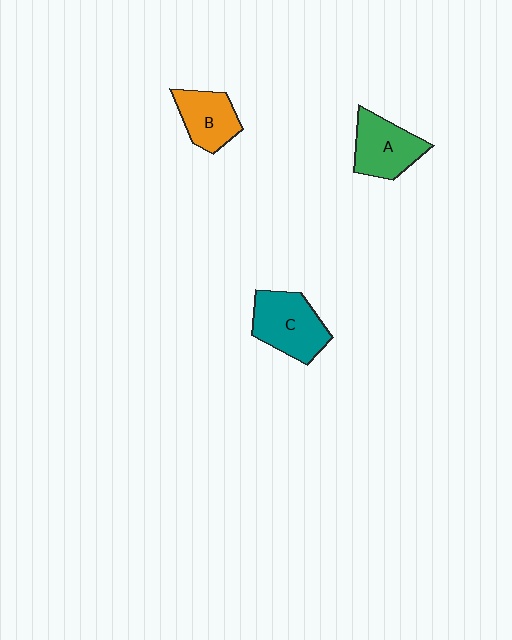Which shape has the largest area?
Shape C (teal).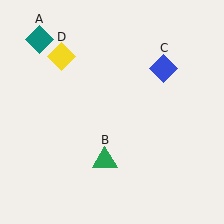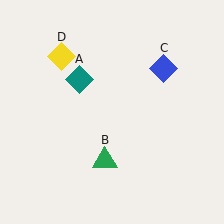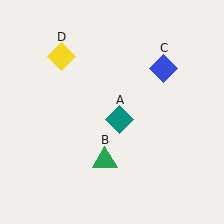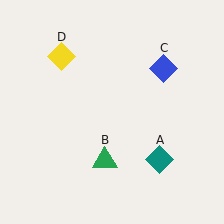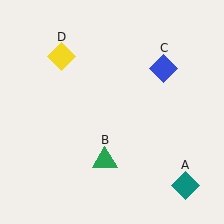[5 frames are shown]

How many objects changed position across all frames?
1 object changed position: teal diamond (object A).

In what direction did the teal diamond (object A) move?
The teal diamond (object A) moved down and to the right.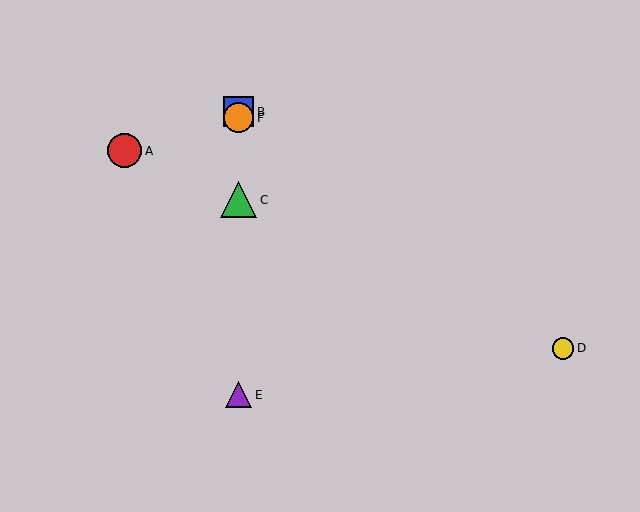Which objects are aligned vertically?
Objects B, C, E, F are aligned vertically.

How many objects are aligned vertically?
4 objects (B, C, E, F) are aligned vertically.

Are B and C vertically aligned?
Yes, both are at x≈239.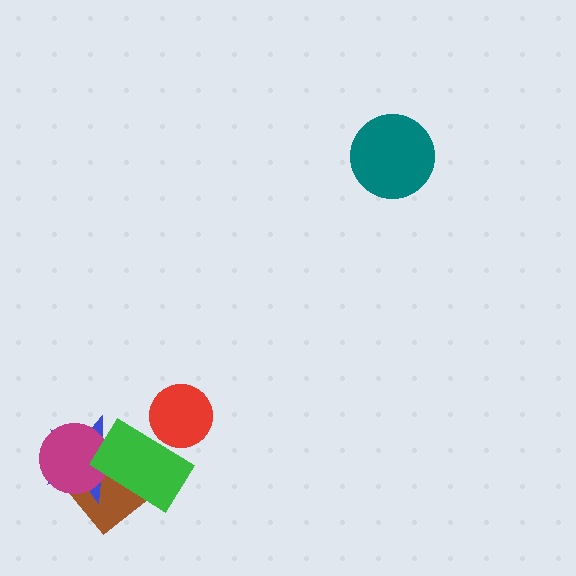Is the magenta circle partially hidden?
Yes, it is partially covered by another shape.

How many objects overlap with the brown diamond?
3 objects overlap with the brown diamond.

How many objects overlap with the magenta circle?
3 objects overlap with the magenta circle.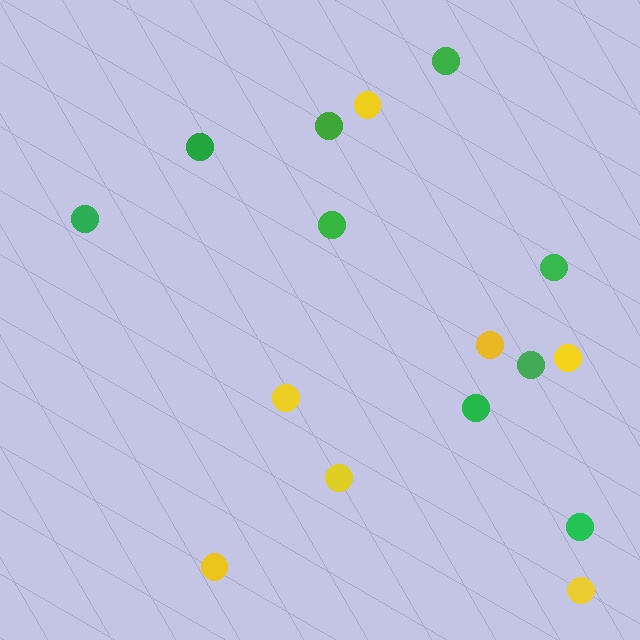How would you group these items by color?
There are 2 groups: one group of yellow circles (7) and one group of green circles (9).